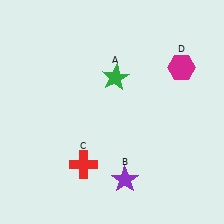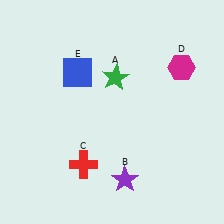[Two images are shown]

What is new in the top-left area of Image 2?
A blue square (E) was added in the top-left area of Image 2.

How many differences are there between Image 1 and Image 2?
There is 1 difference between the two images.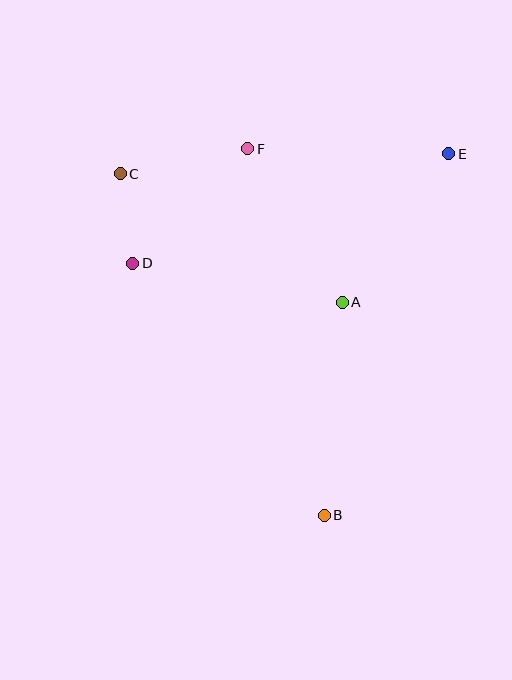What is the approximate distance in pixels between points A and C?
The distance between A and C is approximately 256 pixels.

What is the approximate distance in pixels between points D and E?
The distance between D and E is approximately 334 pixels.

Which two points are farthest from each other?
Points B and C are farthest from each other.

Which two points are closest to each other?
Points C and D are closest to each other.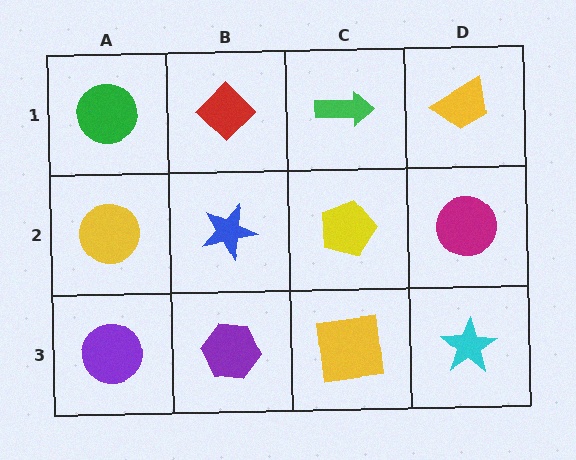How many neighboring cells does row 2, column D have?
3.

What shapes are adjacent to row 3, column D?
A magenta circle (row 2, column D), a yellow square (row 3, column C).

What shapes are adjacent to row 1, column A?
A yellow circle (row 2, column A), a red diamond (row 1, column B).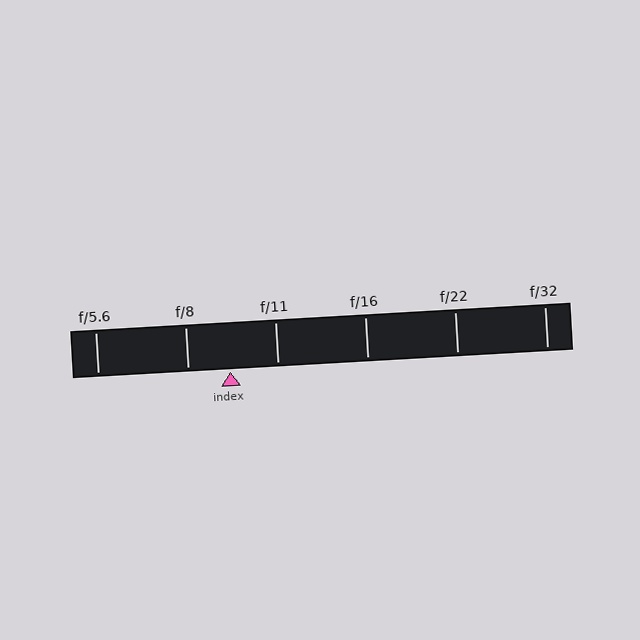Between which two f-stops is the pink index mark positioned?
The index mark is between f/8 and f/11.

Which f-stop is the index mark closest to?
The index mark is closest to f/8.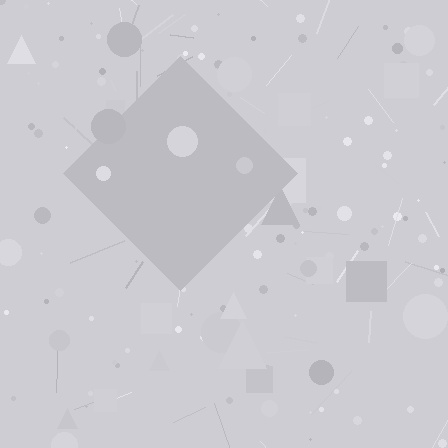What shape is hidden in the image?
A diamond is hidden in the image.